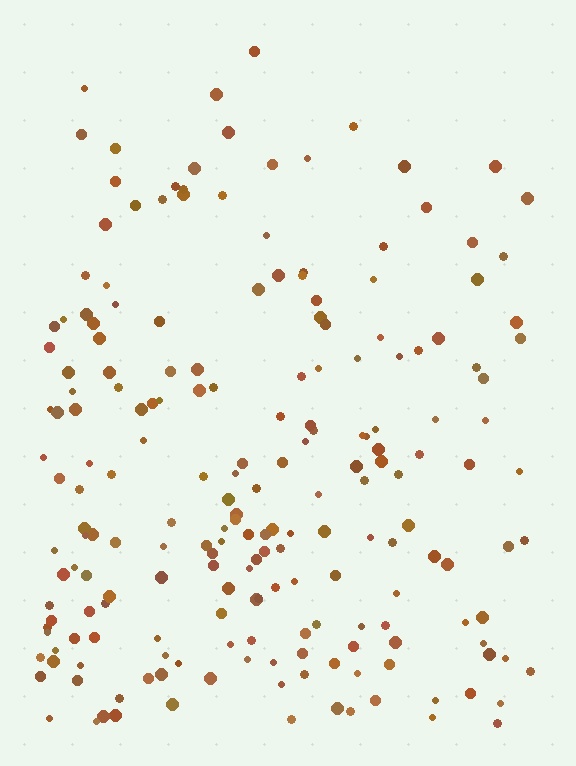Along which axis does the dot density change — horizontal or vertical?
Vertical.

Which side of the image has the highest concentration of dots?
The bottom.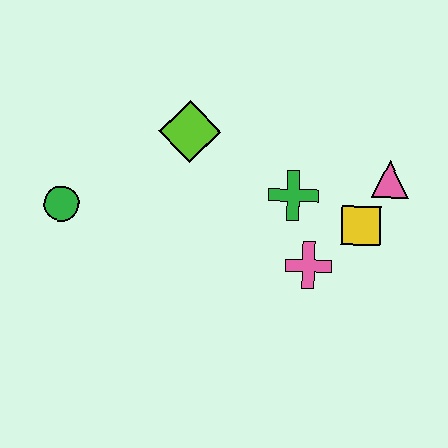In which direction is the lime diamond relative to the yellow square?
The lime diamond is to the left of the yellow square.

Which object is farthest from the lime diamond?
The pink triangle is farthest from the lime diamond.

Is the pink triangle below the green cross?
No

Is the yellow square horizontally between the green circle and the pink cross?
No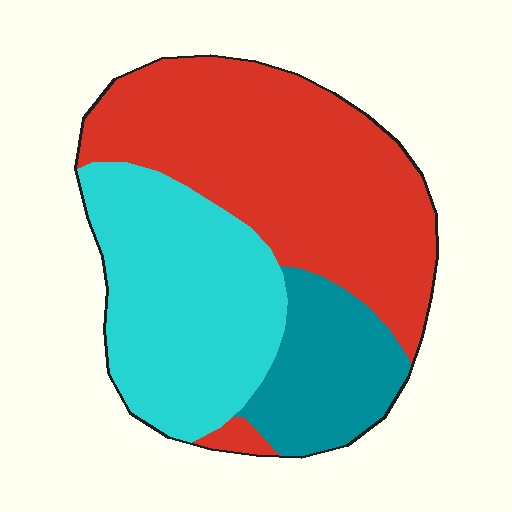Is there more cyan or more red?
Red.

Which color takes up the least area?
Teal, at roughly 15%.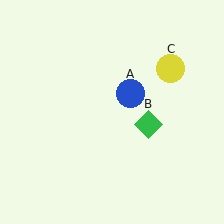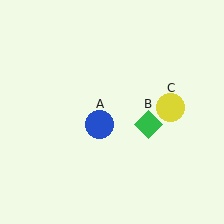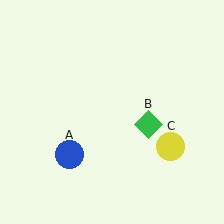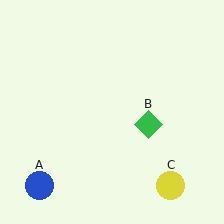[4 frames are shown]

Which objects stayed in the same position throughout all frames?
Green diamond (object B) remained stationary.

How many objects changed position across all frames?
2 objects changed position: blue circle (object A), yellow circle (object C).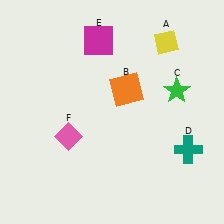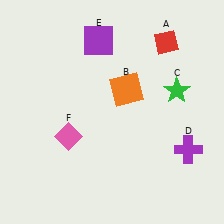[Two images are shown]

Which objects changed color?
A changed from yellow to red. D changed from teal to purple. E changed from magenta to purple.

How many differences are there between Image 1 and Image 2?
There are 3 differences between the two images.